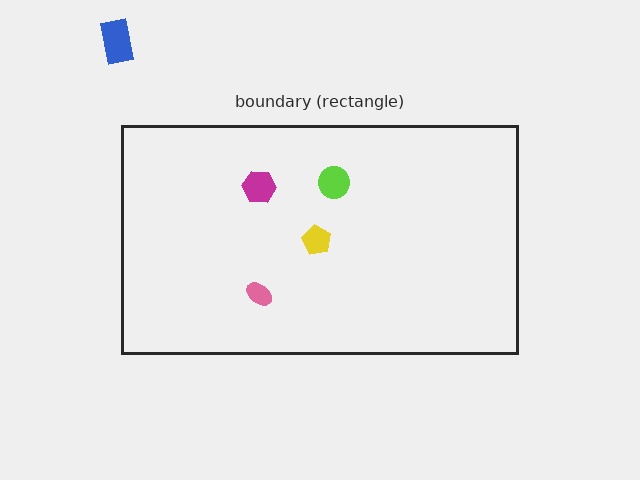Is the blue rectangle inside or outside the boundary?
Outside.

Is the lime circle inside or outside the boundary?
Inside.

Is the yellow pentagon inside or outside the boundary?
Inside.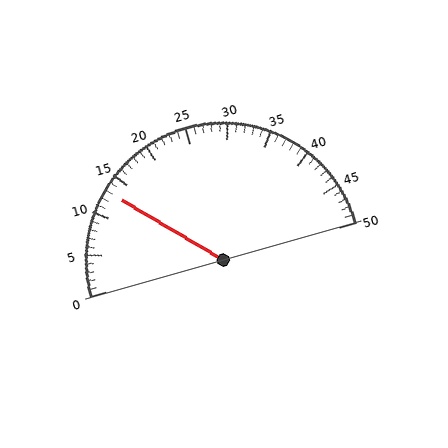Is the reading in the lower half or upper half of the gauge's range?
The reading is in the lower half of the range (0 to 50).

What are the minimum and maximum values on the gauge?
The gauge ranges from 0 to 50.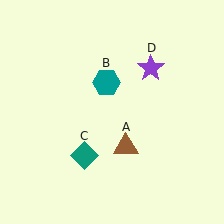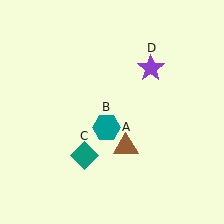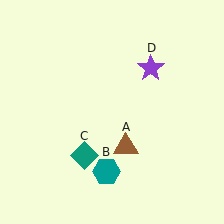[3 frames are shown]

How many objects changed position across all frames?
1 object changed position: teal hexagon (object B).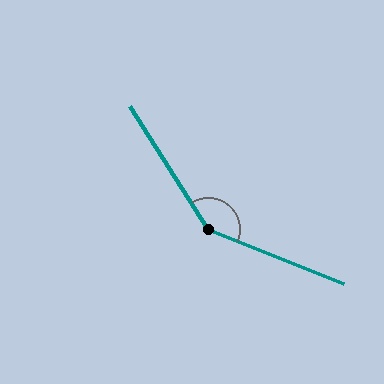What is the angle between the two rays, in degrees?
Approximately 144 degrees.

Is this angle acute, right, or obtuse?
It is obtuse.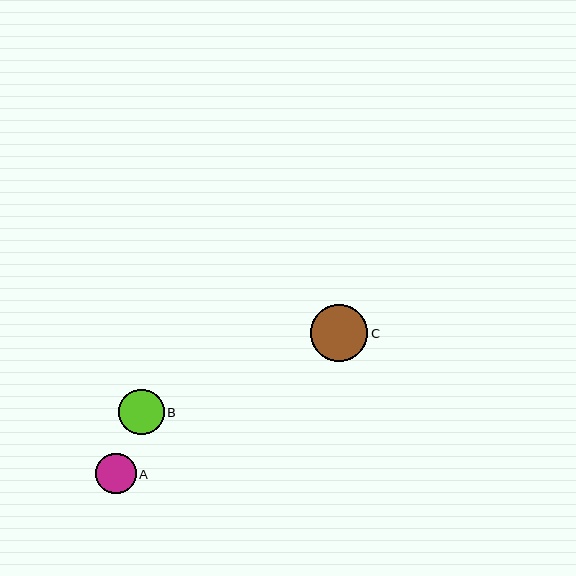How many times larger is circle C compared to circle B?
Circle C is approximately 1.3 times the size of circle B.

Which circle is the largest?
Circle C is the largest with a size of approximately 57 pixels.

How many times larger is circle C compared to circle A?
Circle C is approximately 1.4 times the size of circle A.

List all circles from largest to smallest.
From largest to smallest: C, B, A.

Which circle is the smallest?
Circle A is the smallest with a size of approximately 41 pixels.